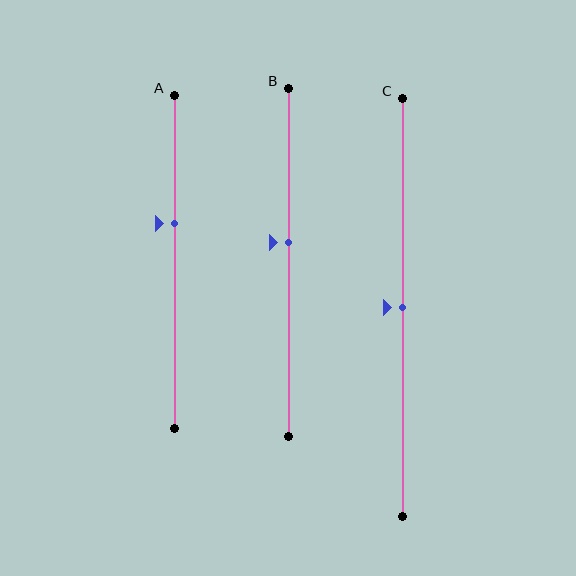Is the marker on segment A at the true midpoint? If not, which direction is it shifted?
No, the marker on segment A is shifted upward by about 12% of the segment length.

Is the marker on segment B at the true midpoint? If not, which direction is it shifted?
No, the marker on segment B is shifted upward by about 6% of the segment length.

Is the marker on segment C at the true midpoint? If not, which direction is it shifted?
Yes, the marker on segment C is at the true midpoint.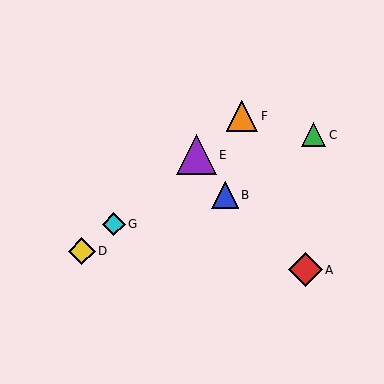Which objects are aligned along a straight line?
Objects D, E, F, G are aligned along a straight line.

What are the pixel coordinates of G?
Object G is at (114, 224).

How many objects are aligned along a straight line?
4 objects (D, E, F, G) are aligned along a straight line.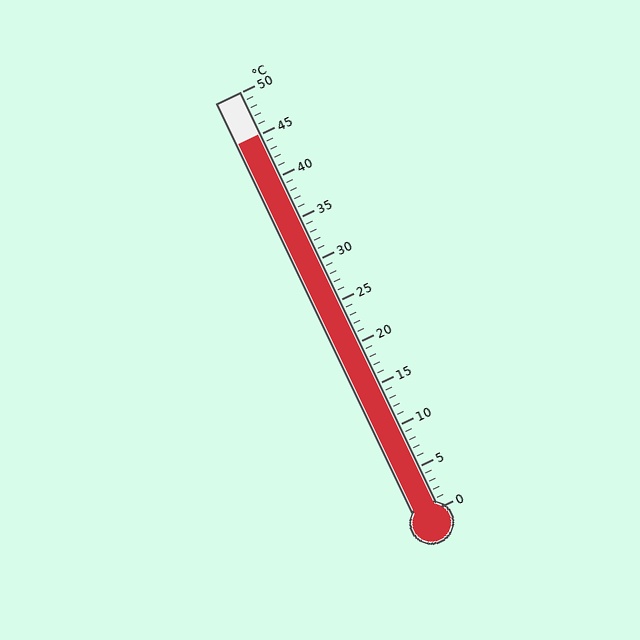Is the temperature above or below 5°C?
The temperature is above 5°C.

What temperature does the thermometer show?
The thermometer shows approximately 45°C.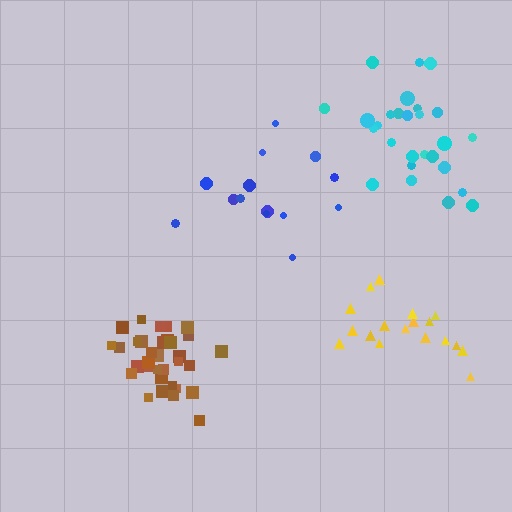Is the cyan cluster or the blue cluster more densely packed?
Cyan.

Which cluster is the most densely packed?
Brown.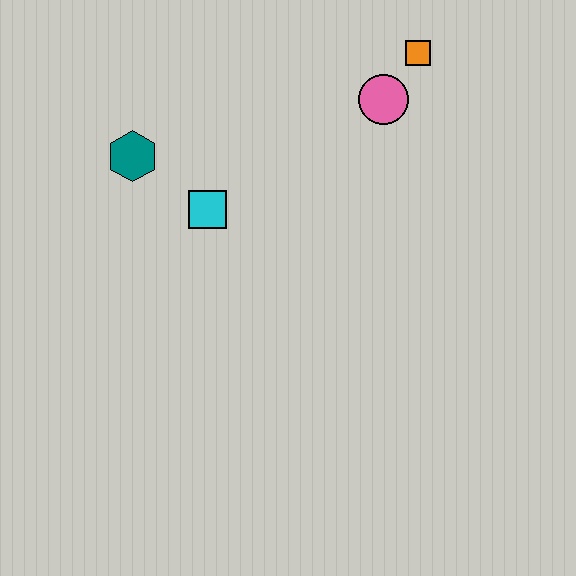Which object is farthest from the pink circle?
The teal hexagon is farthest from the pink circle.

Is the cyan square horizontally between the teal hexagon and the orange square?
Yes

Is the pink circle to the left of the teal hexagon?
No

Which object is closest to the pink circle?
The orange square is closest to the pink circle.